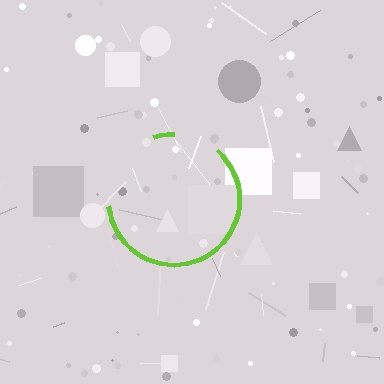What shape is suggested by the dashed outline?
The dashed outline suggests a circle.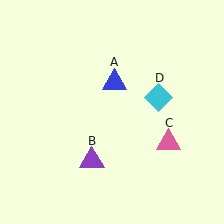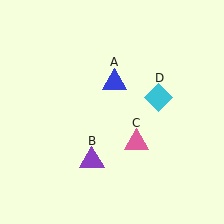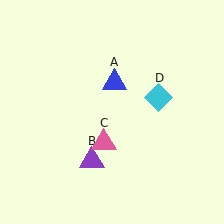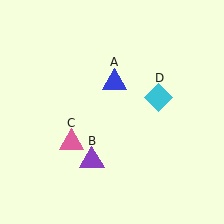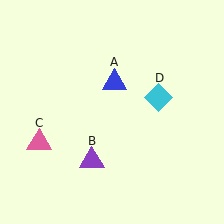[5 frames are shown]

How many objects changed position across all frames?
1 object changed position: pink triangle (object C).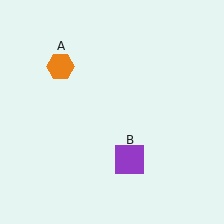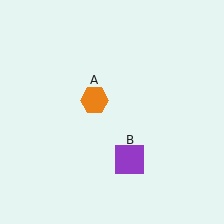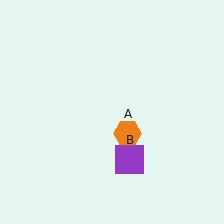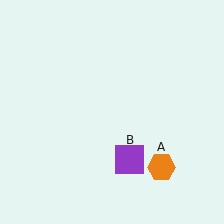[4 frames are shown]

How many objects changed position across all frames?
1 object changed position: orange hexagon (object A).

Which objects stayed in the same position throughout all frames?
Purple square (object B) remained stationary.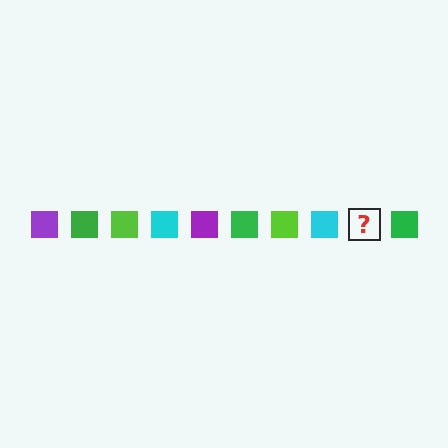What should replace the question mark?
The question mark should be replaced with a purple square.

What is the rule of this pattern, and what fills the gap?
The rule is that the pattern cycles through purple, green, lime, cyan squares. The gap should be filled with a purple square.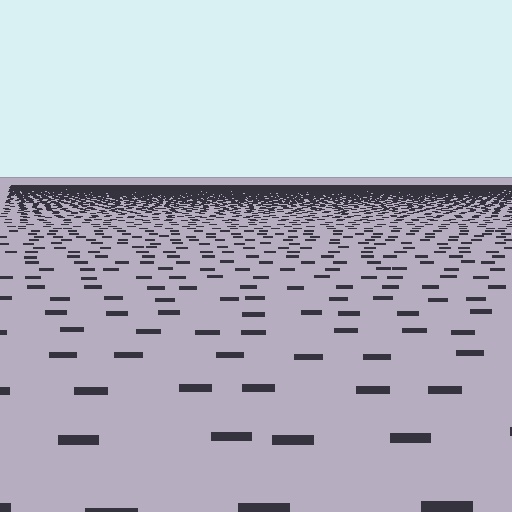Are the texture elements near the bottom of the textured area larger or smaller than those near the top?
Larger. Near the bottom, elements are closer to the viewer and appear at a bigger on-screen size.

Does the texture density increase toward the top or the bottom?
Density increases toward the top.